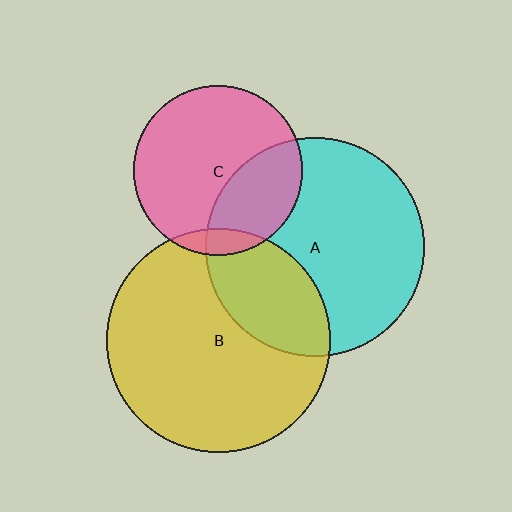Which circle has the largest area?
Circle B (yellow).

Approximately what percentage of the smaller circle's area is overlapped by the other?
Approximately 30%.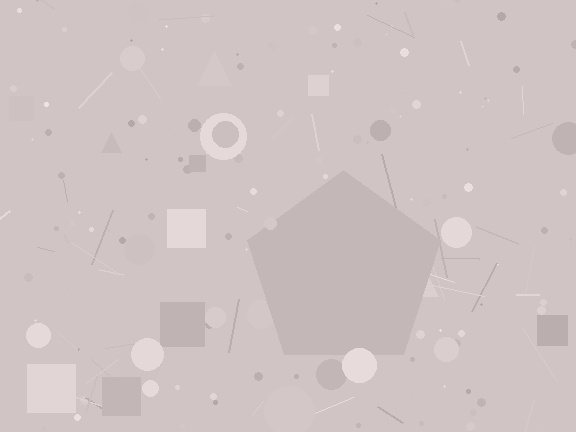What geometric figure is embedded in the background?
A pentagon is embedded in the background.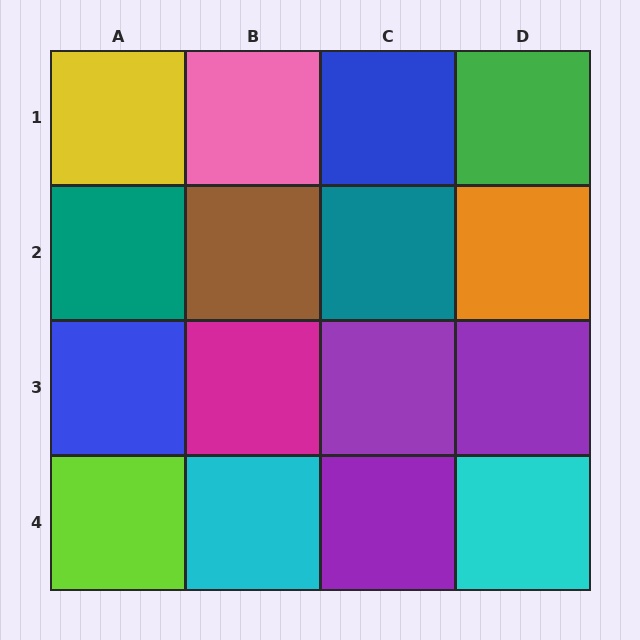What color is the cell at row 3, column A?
Blue.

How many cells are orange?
1 cell is orange.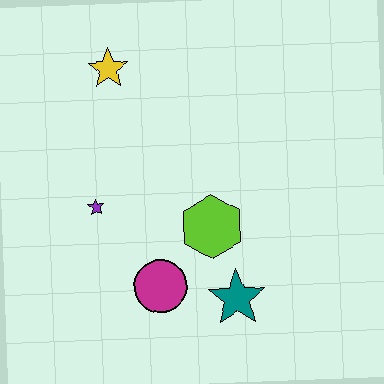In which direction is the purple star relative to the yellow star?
The purple star is below the yellow star.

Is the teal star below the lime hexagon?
Yes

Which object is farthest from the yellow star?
The teal star is farthest from the yellow star.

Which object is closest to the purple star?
The magenta circle is closest to the purple star.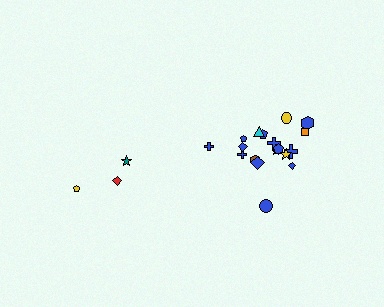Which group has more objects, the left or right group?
The right group.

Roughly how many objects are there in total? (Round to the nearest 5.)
Roughly 20 objects in total.